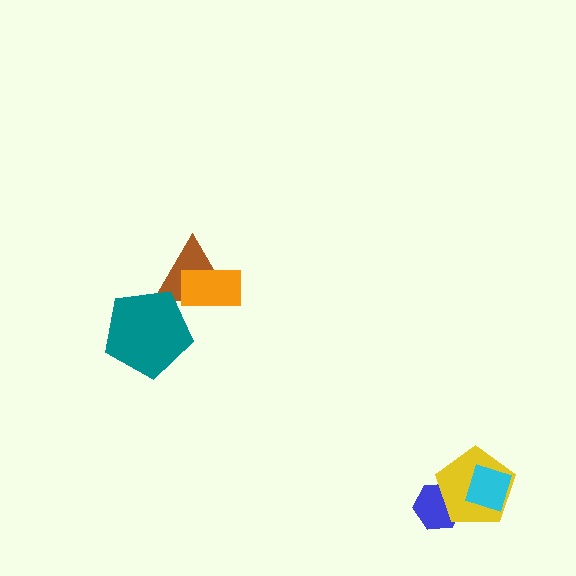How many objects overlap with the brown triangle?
2 objects overlap with the brown triangle.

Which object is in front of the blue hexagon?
The yellow pentagon is in front of the blue hexagon.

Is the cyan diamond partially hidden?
No, no other shape covers it.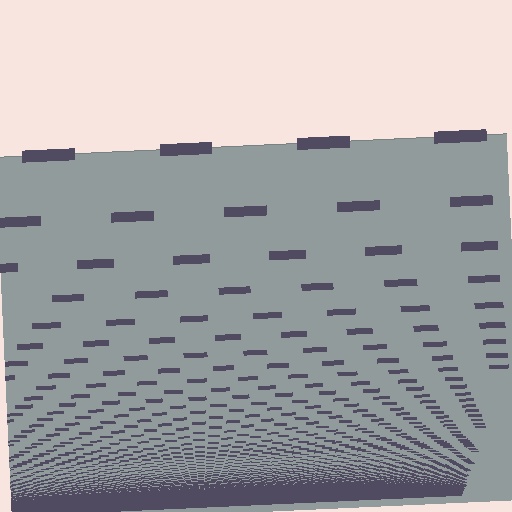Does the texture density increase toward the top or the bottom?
Density increases toward the bottom.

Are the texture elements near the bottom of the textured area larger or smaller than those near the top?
Smaller. The gradient is inverted — elements near the bottom are smaller and denser.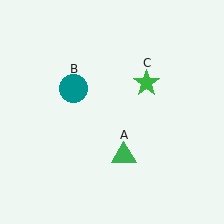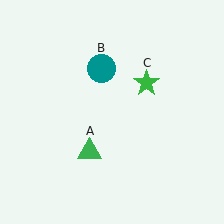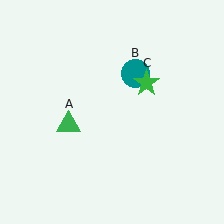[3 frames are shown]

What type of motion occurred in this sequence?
The green triangle (object A), teal circle (object B) rotated clockwise around the center of the scene.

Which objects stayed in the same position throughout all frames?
Green star (object C) remained stationary.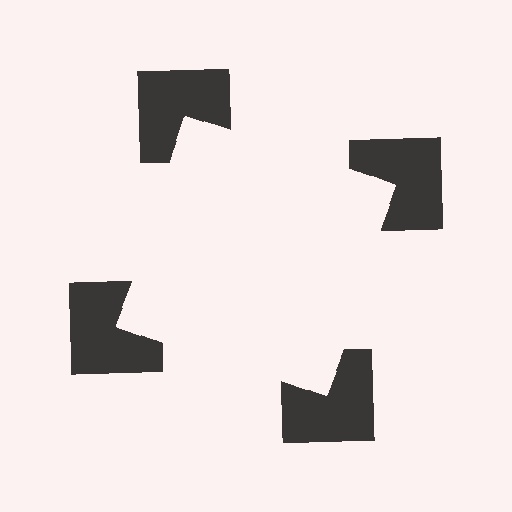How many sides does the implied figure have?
4 sides.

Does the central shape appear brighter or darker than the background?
It typically appears slightly brighter than the background, even though no actual brightness change is drawn.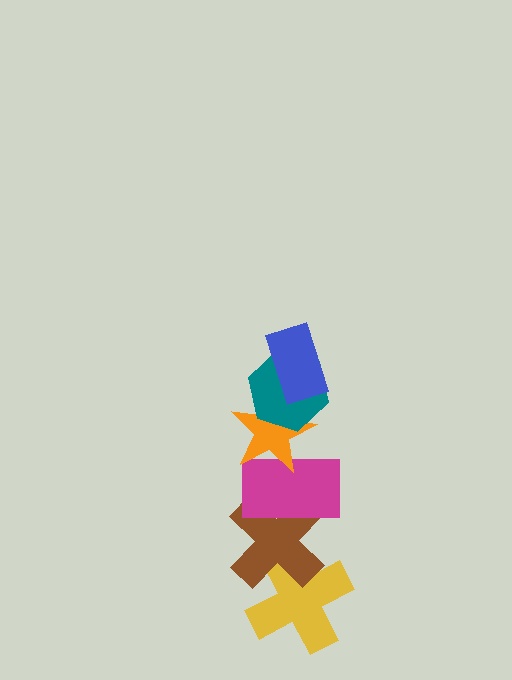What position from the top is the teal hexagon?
The teal hexagon is 2nd from the top.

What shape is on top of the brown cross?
The magenta rectangle is on top of the brown cross.